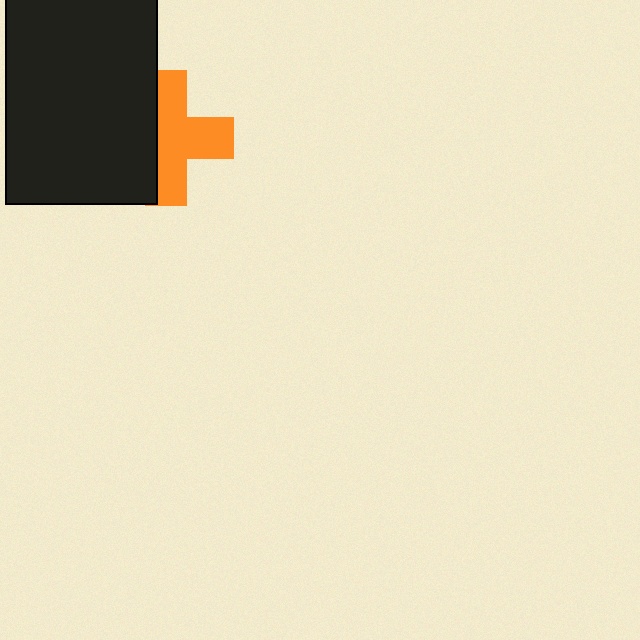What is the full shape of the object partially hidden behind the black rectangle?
The partially hidden object is an orange cross.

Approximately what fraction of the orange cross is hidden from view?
Roughly 38% of the orange cross is hidden behind the black rectangle.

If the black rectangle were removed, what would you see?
You would see the complete orange cross.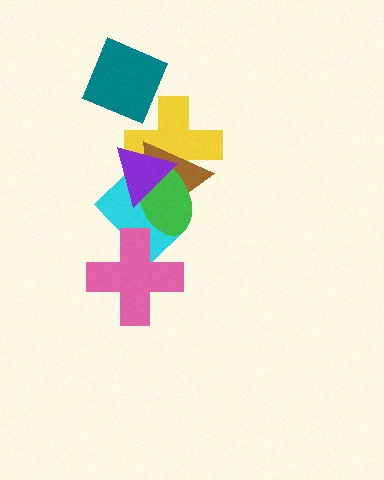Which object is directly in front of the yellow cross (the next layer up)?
The brown triangle is directly in front of the yellow cross.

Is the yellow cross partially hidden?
Yes, it is partially covered by another shape.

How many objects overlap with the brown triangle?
4 objects overlap with the brown triangle.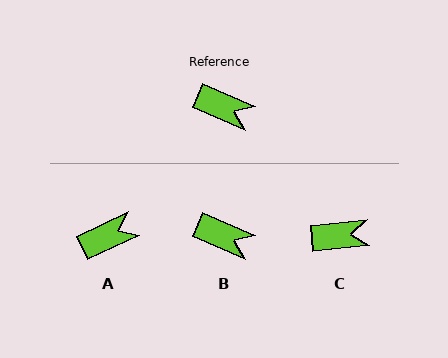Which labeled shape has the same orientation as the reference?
B.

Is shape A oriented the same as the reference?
No, it is off by about 49 degrees.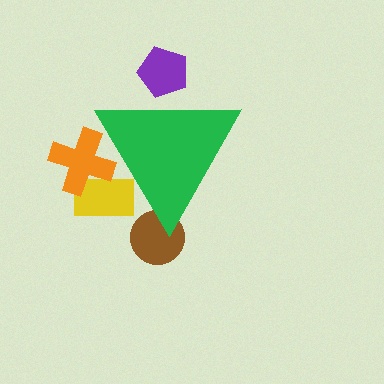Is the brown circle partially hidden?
Yes, the brown circle is partially hidden behind the green triangle.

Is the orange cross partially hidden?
Yes, the orange cross is partially hidden behind the green triangle.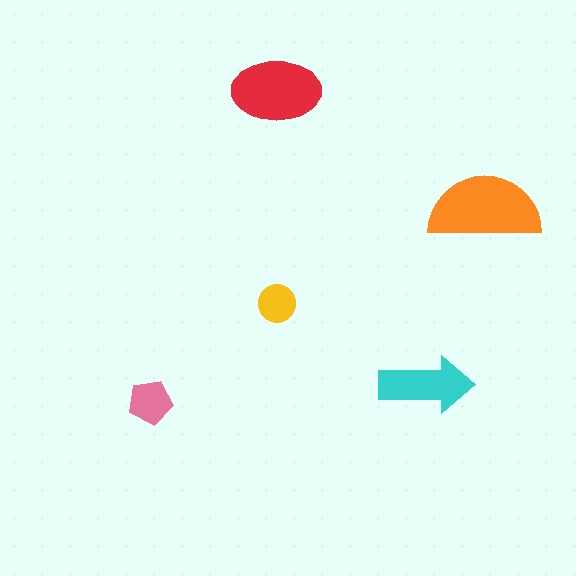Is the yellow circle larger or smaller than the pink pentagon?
Smaller.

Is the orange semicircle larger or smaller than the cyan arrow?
Larger.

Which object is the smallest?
The yellow circle.